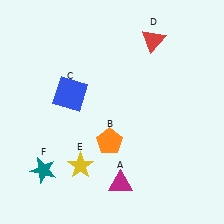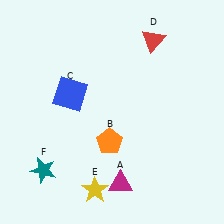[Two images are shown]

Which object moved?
The yellow star (E) moved down.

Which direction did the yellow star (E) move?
The yellow star (E) moved down.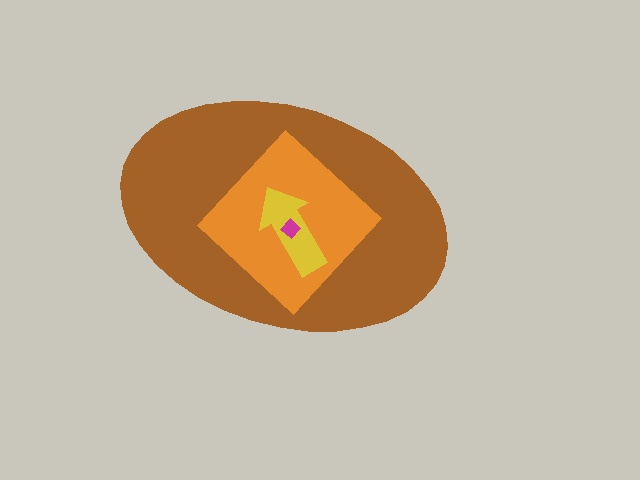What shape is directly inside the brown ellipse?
The orange diamond.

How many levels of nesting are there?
4.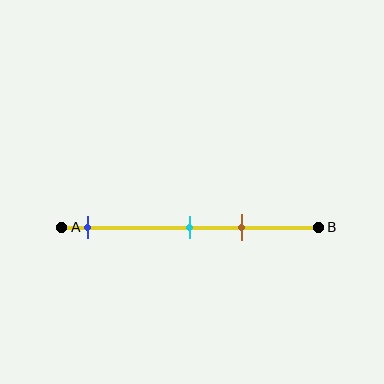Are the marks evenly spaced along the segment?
No, the marks are not evenly spaced.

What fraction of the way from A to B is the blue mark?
The blue mark is approximately 10% (0.1) of the way from A to B.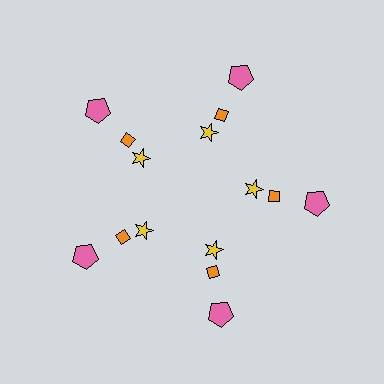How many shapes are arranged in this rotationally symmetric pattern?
There are 15 shapes, arranged in 5 groups of 3.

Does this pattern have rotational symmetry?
Yes, this pattern has 5-fold rotational symmetry. It looks the same after rotating 72 degrees around the center.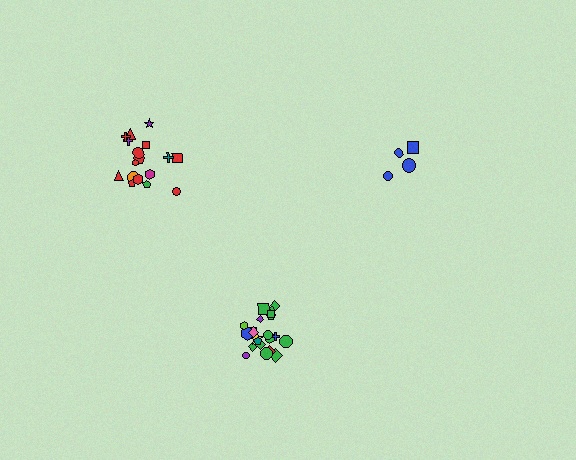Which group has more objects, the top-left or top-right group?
The top-left group.